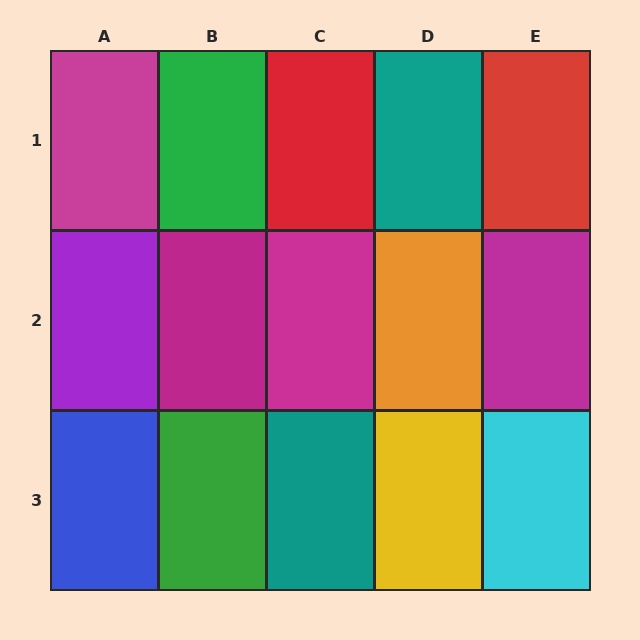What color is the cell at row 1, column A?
Magenta.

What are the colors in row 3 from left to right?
Blue, green, teal, yellow, cyan.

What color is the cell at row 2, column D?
Orange.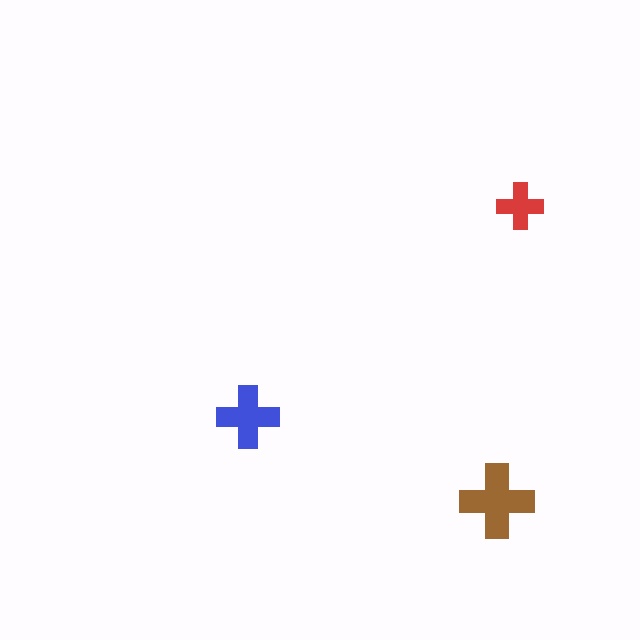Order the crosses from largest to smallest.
the brown one, the blue one, the red one.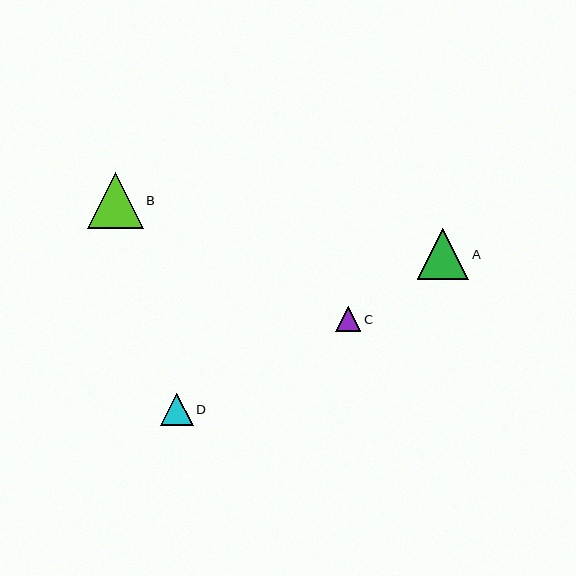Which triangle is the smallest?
Triangle C is the smallest with a size of approximately 25 pixels.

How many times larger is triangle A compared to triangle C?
Triangle A is approximately 2.0 times the size of triangle C.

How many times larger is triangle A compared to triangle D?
Triangle A is approximately 1.6 times the size of triangle D.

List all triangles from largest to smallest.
From largest to smallest: B, A, D, C.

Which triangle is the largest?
Triangle B is the largest with a size of approximately 56 pixels.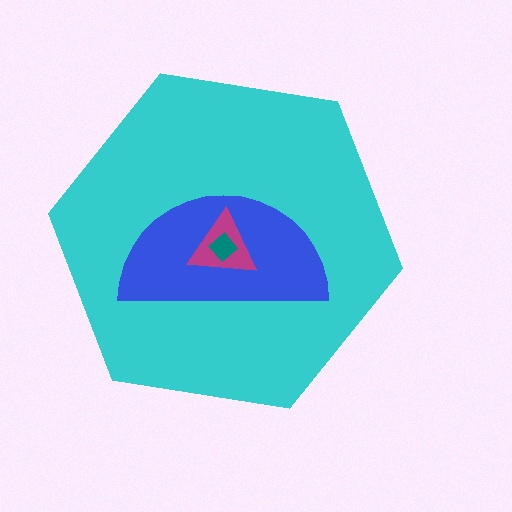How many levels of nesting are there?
4.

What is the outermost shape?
The cyan hexagon.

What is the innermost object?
The teal diamond.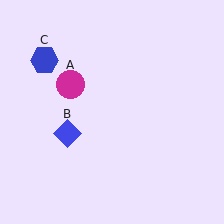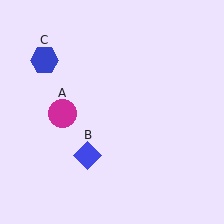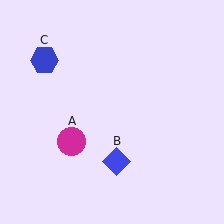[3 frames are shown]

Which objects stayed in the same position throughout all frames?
Blue hexagon (object C) remained stationary.